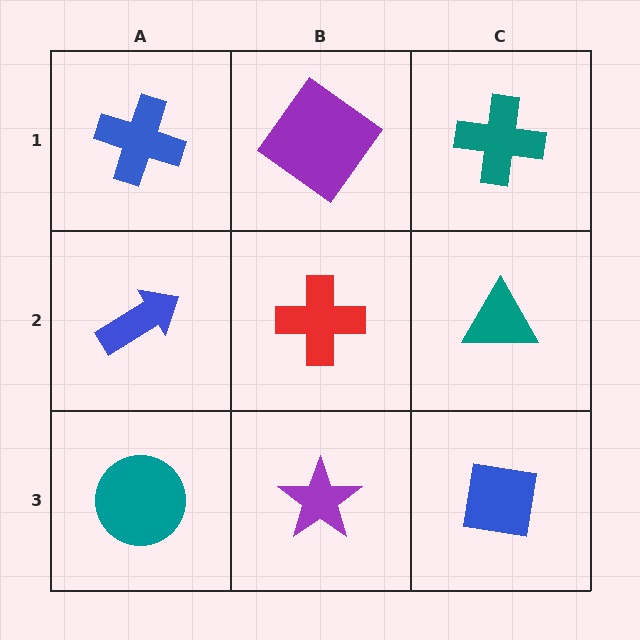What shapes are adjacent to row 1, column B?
A red cross (row 2, column B), a blue cross (row 1, column A), a teal cross (row 1, column C).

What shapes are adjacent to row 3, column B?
A red cross (row 2, column B), a teal circle (row 3, column A), a blue square (row 3, column C).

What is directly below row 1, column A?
A blue arrow.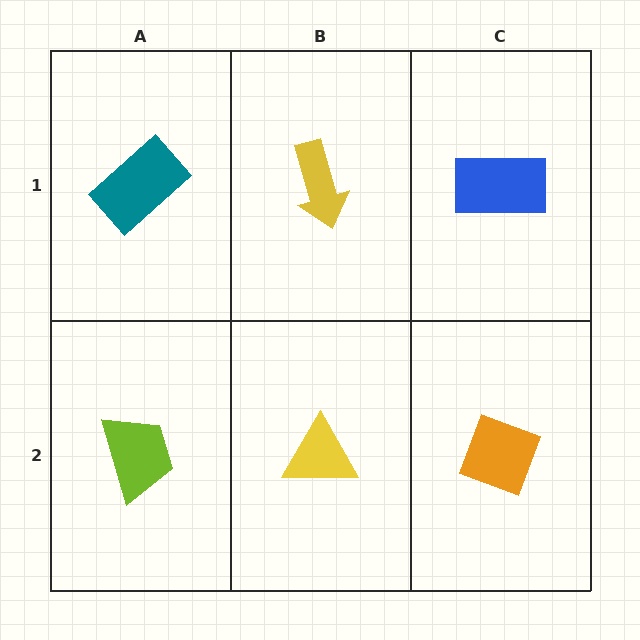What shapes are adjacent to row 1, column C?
An orange diamond (row 2, column C), a yellow arrow (row 1, column B).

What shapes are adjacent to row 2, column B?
A yellow arrow (row 1, column B), a lime trapezoid (row 2, column A), an orange diamond (row 2, column C).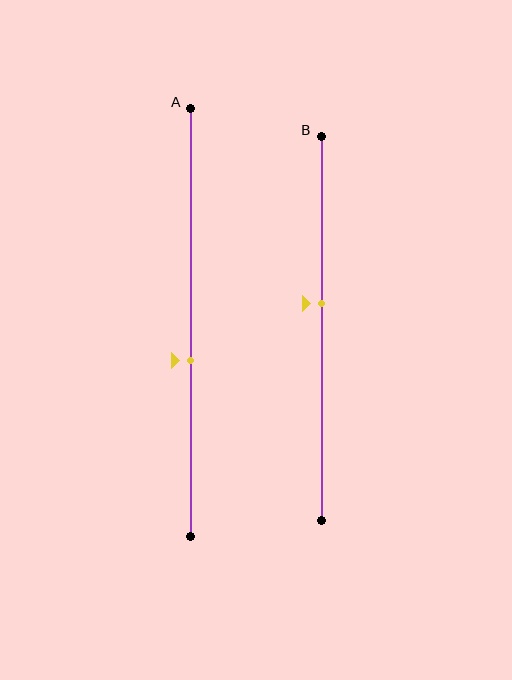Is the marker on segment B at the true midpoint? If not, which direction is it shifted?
No, the marker on segment B is shifted upward by about 7% of the segment length.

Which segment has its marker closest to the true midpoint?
Segment B has its marker closest to the true midpoint.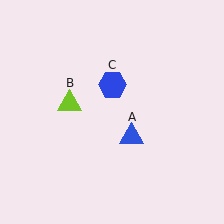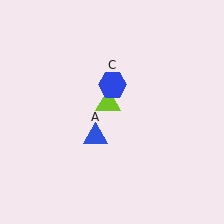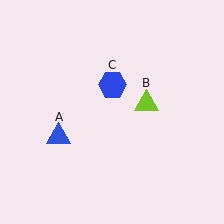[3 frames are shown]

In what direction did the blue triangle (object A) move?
The blue triangle (object A) moved left.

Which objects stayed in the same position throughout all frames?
Blue hexagon (object C) remained stationary.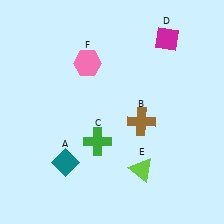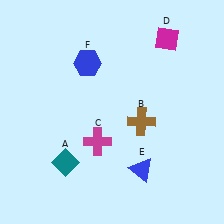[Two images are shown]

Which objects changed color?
C changed from green to magenta. E changed from lime to blue. F changed from pink to blue.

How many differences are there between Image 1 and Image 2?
There are 3 differences between the two images.